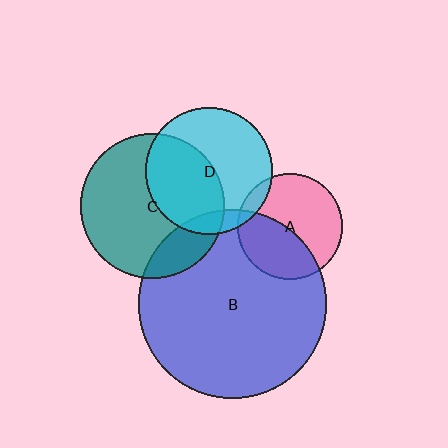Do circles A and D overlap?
Yes.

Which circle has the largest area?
Circle B (blue).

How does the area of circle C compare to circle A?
Approximately 1.9 times.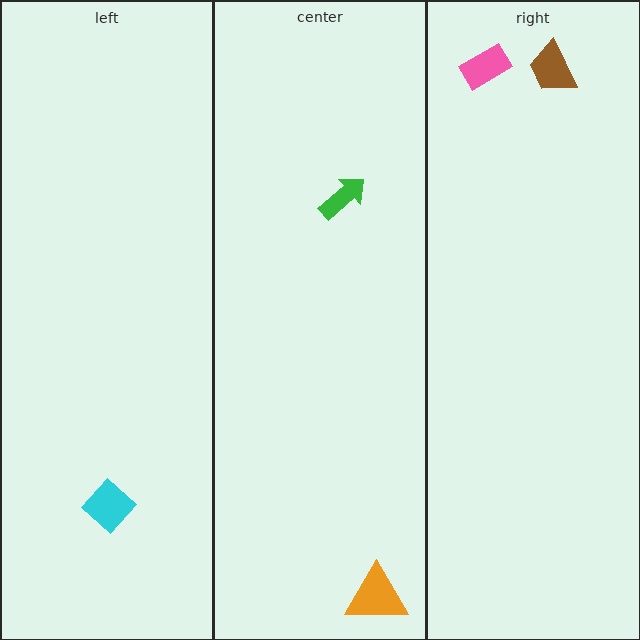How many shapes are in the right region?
2.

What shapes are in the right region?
The brown trapezoid, the pink rectangle.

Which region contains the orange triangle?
The center region.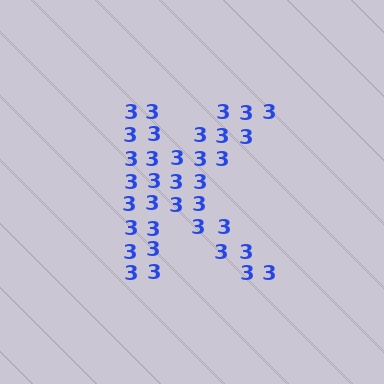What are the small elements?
The small elements are digit 3's.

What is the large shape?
The large shape is the letter K.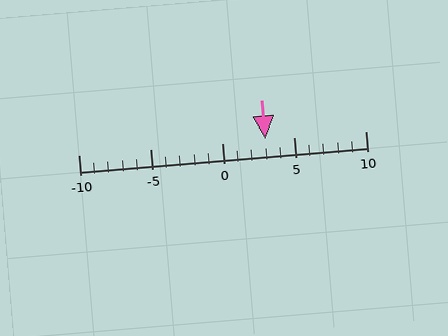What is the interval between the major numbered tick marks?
The major tick marks are spaced 5 units apart.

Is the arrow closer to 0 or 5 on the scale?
The arrow is closer to 5.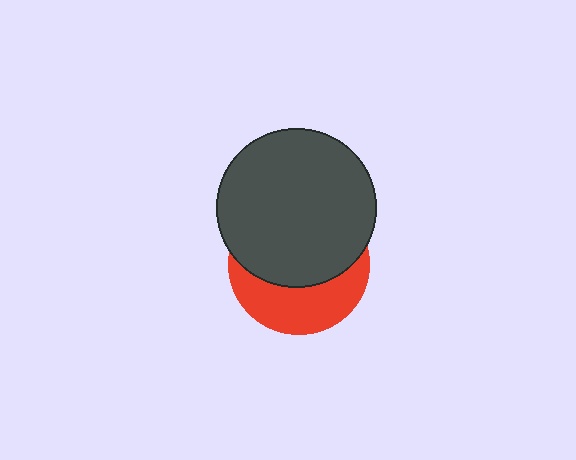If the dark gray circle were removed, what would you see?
You would see the complete red circle.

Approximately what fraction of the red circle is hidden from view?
Roughly 60% of the red circle is hidden behind the dark gray circle.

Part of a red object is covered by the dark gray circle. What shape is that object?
It is a circle.